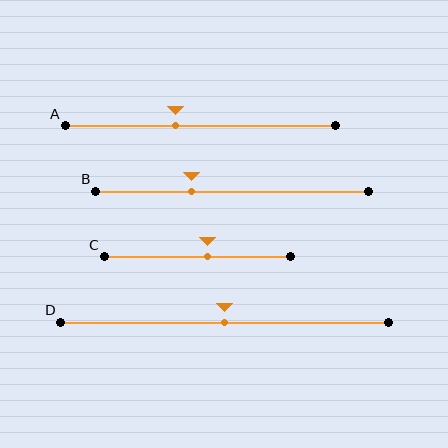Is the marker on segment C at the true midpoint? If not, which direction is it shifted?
No, the marker on segment C is shifted to the right by about 5% of the segment length.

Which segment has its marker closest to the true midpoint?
Segment D has its marker closest to the true midpoint.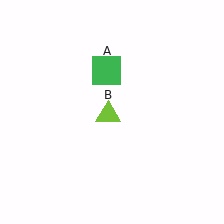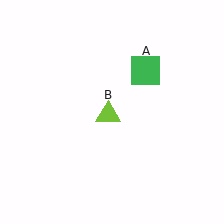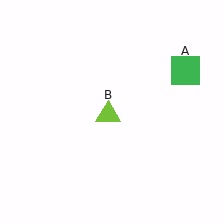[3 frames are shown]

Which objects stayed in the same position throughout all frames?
Lime triangle (object B) remained stationary.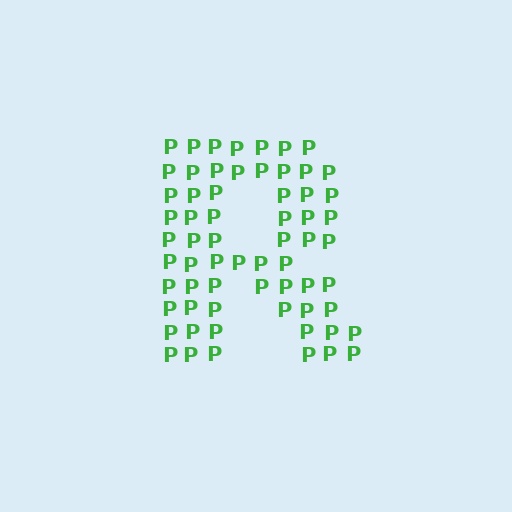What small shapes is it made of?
It is made of small letter P's.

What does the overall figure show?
The overall figure shows the letter R.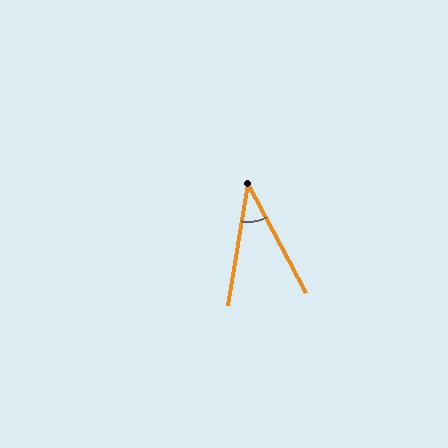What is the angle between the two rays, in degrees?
Approximately 37 degrees.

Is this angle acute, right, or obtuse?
It is acute.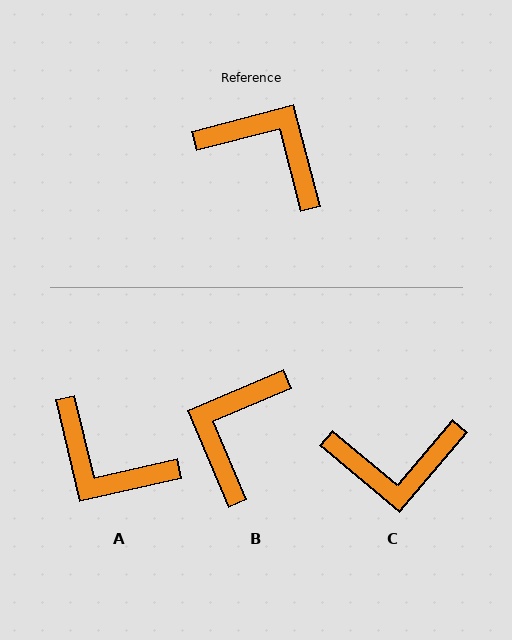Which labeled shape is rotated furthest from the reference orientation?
A, about 179 degrees away.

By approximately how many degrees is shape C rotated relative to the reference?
Approximately 145 degrees clockwise.